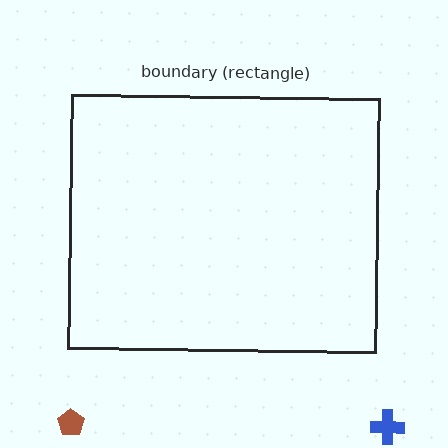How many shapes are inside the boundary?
0 inside, 2 outside.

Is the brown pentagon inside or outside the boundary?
Outside.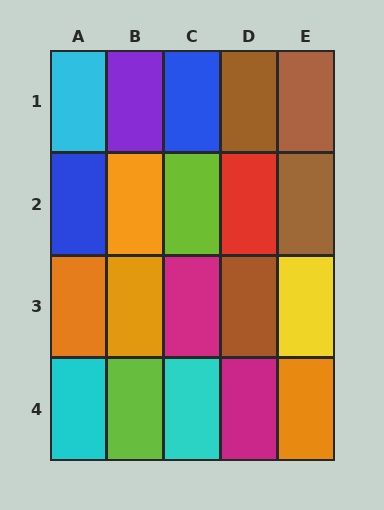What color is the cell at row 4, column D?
Magenta.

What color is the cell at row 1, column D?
Brown.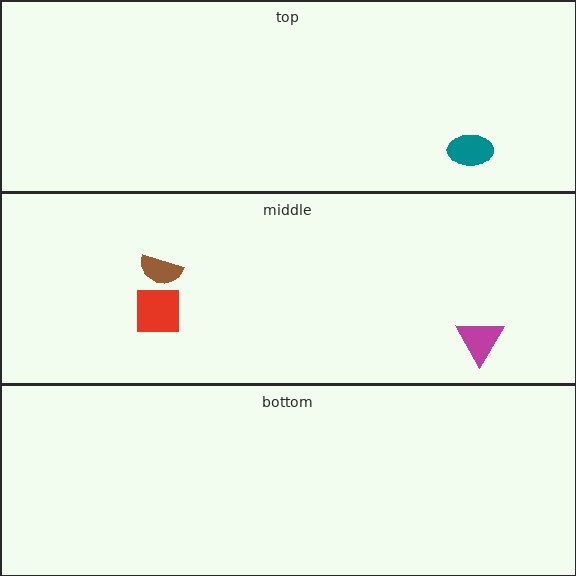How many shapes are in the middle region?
3.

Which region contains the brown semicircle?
The middle region.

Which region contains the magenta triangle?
The middle region.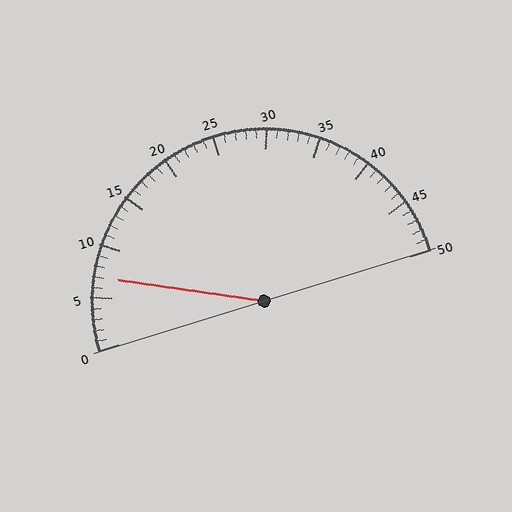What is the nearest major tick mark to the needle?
The nearest major tick mark is 5.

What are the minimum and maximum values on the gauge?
The gauge ranges from 0 to 50.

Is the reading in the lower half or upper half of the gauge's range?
The reading is in the lower half of the range (0 to 50).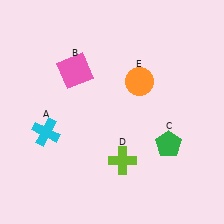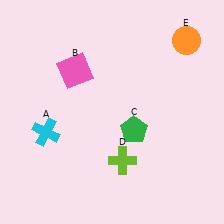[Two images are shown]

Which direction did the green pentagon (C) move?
The green pentagon (C) moved left.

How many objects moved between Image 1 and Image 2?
2 objects moved between the two images.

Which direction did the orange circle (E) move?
The orange circle (E) moved right.